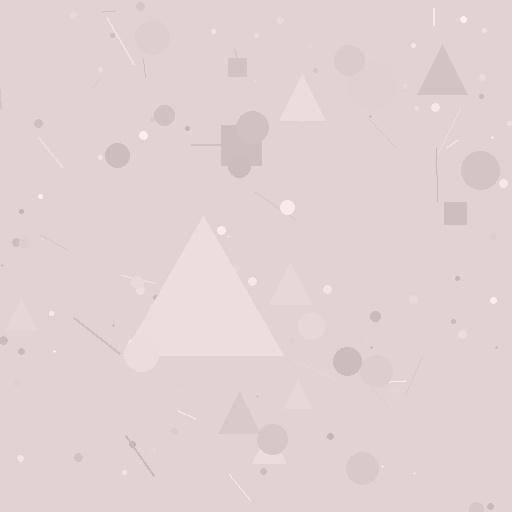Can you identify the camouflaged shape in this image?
The camouflaged shape is a triangle.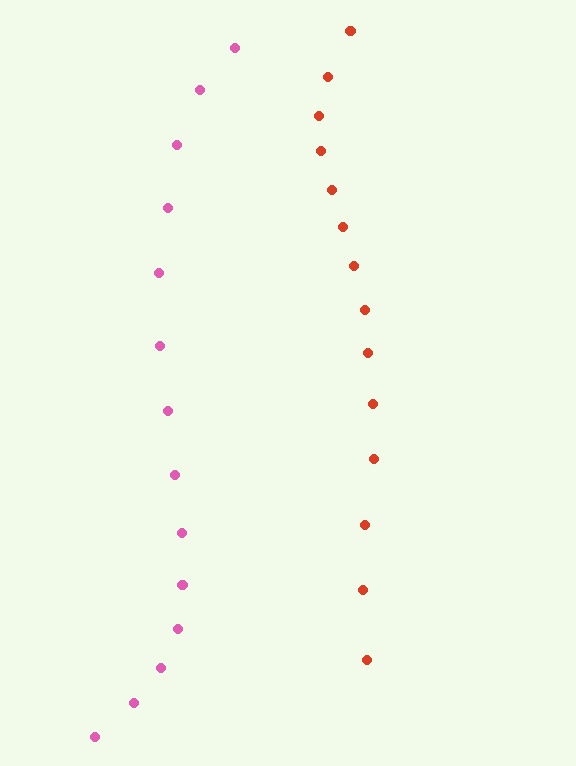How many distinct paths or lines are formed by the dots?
There are 2 distinct paths.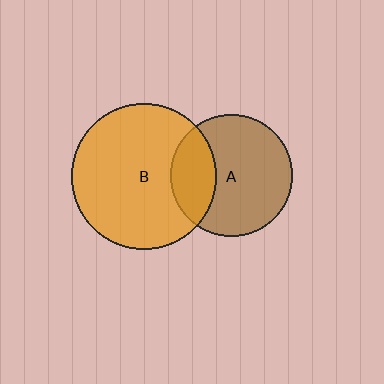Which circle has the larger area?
Circle B (orange).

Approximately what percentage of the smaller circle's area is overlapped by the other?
Approximately 30%.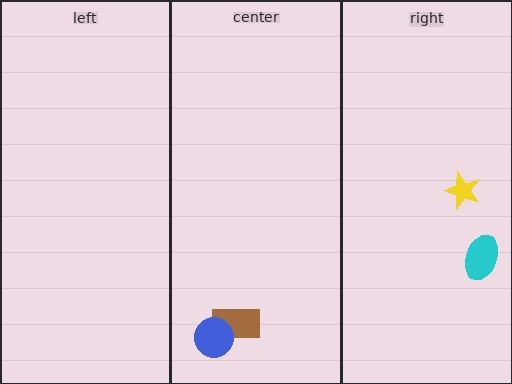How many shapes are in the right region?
2.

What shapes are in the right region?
The cyan ellipse, the yellow star.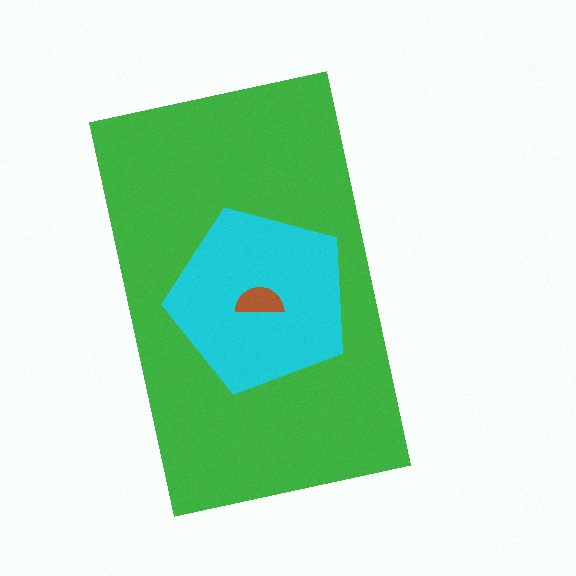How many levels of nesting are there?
3.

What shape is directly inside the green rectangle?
The cyan pentagon.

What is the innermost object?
The brown semicircle.